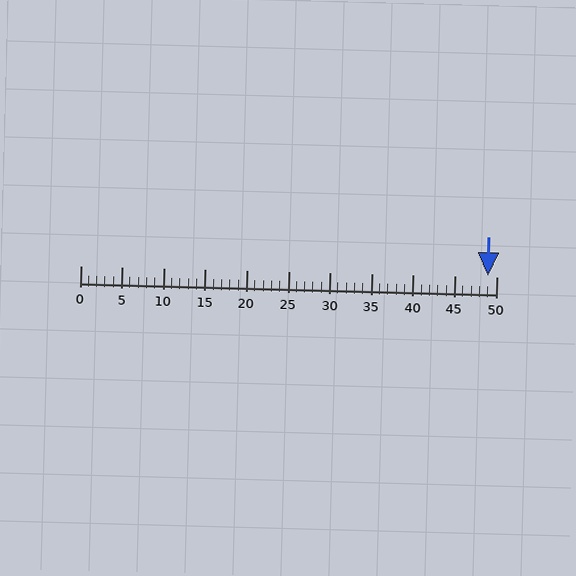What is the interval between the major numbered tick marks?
The major tick marks are spaced 5 units apart.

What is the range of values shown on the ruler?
The ruler shows values from 0 to 50.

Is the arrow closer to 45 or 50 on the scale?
The arrow is closer to 50.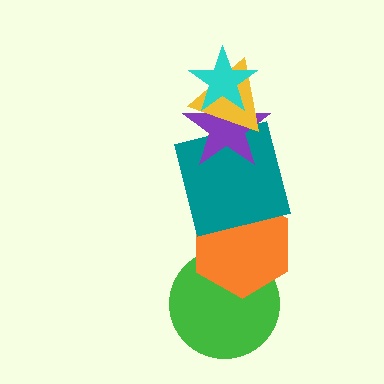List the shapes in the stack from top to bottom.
From top to bottom: the cyan star, the yellow triangle, the purple star, the teal square, the orange hexagon, the green circle.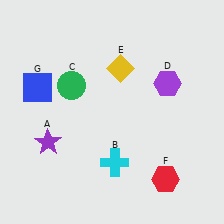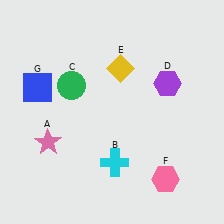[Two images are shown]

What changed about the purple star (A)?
In Image 1, A is purple. In Image 2, it changed to pink.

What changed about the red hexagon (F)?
In Image 1, F is red. In Image 2, it changed to pink.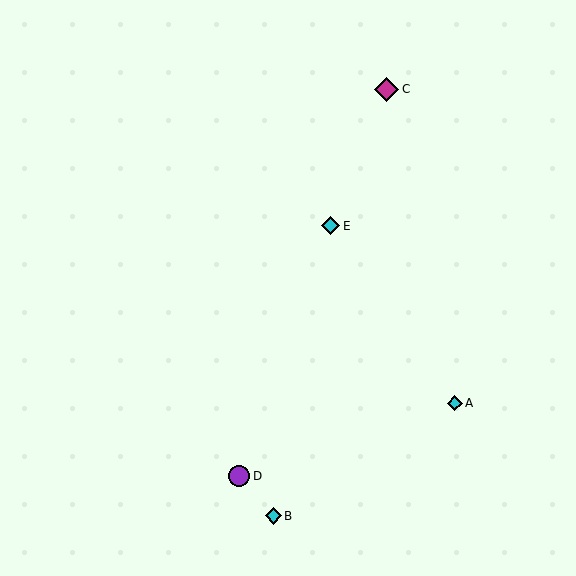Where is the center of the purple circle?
The center of the purple circle is at (239, 476).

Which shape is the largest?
The magenta diamond (labeled C) is the largest.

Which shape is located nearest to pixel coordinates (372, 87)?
The magenta diamond (labeled C) at (386, 89) is nearest to that location.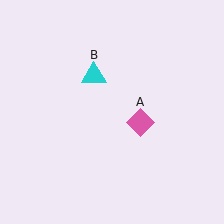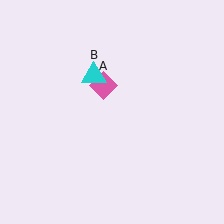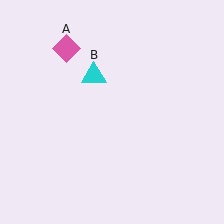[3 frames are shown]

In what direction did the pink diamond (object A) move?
The pink diamond (object A) moved up and to the left.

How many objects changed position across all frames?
1 object changed position: pink diamond (object A).